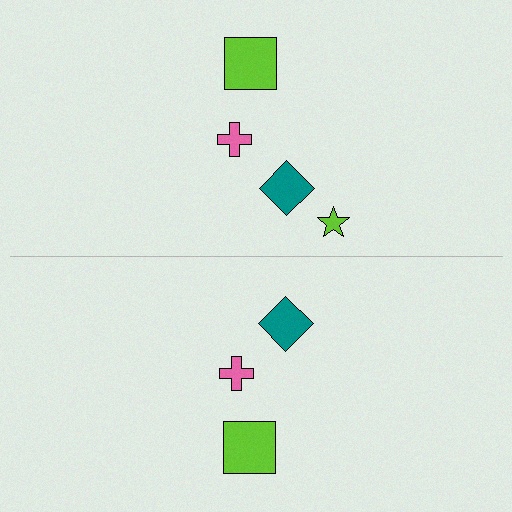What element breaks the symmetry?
A lime star is missing from the bottom side.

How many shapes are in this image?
There are 7 shapes in this image.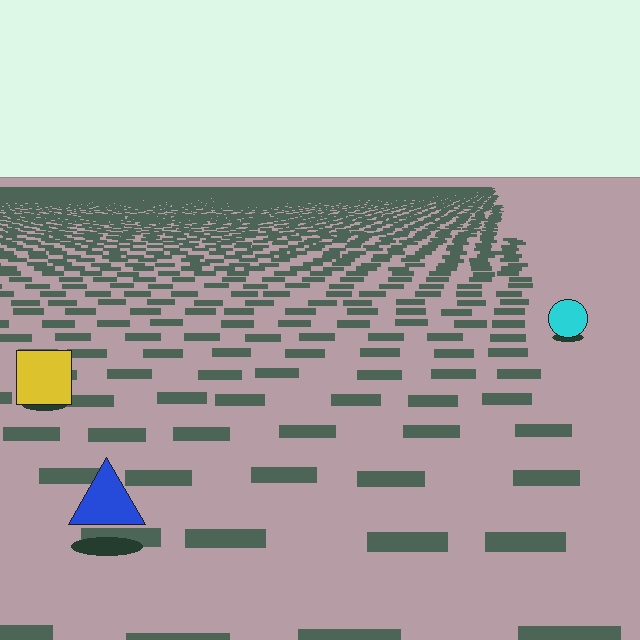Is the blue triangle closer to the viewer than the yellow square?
Yes. The blue triangle is closer — you can tell from the texture gradient: the ground texture is coarser near it.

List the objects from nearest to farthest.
From nearest to farthest: the blue triangle, the yellow square, the cyan circle.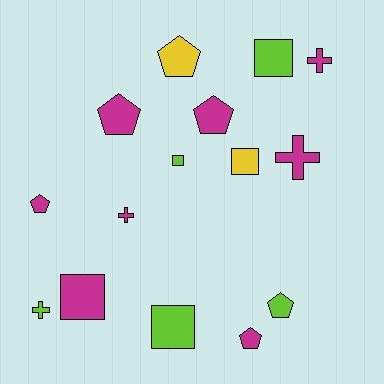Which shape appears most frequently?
Pentagon, with 6 objects.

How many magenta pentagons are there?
There are 4 magenta pentagons.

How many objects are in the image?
There are 15 objects.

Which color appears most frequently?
Magenta, with 8 objects.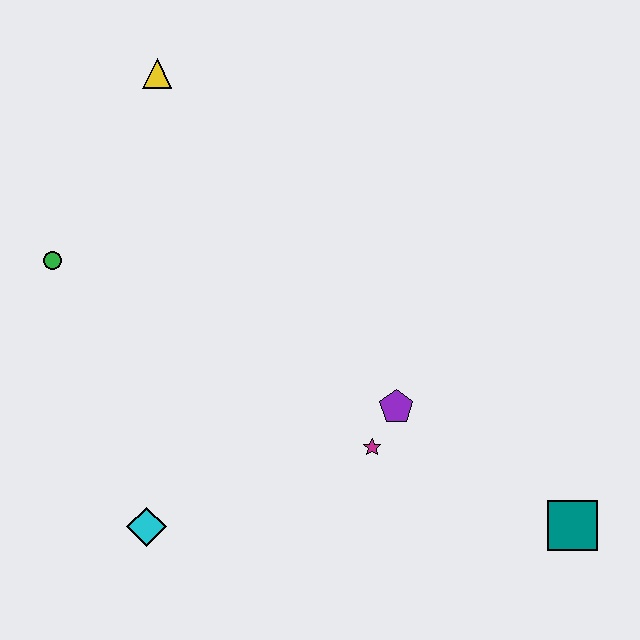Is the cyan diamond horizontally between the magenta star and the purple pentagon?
No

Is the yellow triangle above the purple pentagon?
Yes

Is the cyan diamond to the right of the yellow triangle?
No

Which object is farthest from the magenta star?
The yellow triangle is farthest from the magenta star.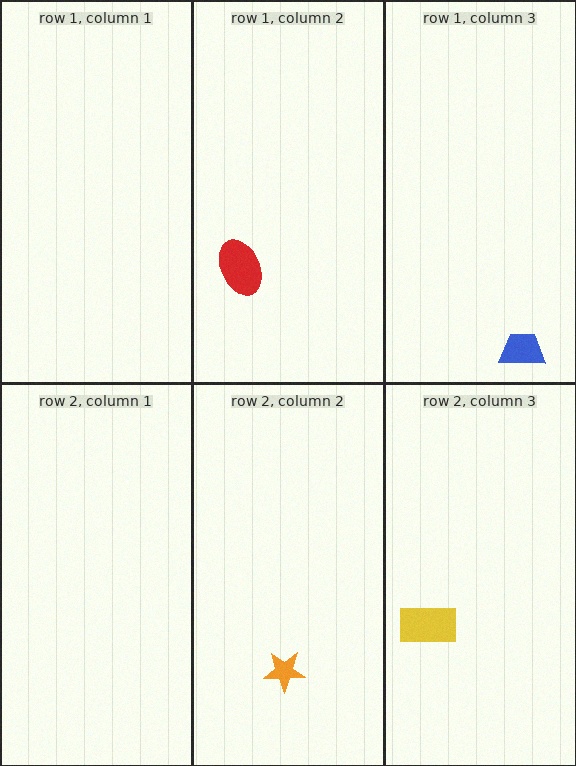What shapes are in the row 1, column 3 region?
The blue trapezoid.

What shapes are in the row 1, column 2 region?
The red ellipse.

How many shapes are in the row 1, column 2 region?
1.